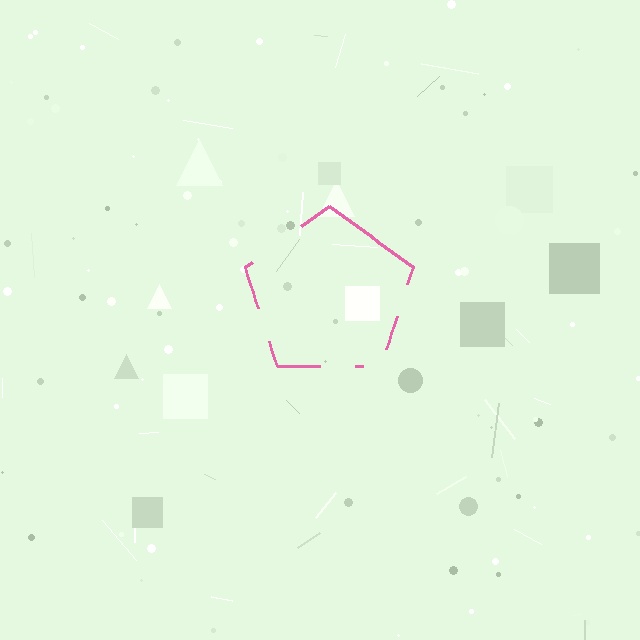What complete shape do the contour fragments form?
The contour fragments form a pentagon.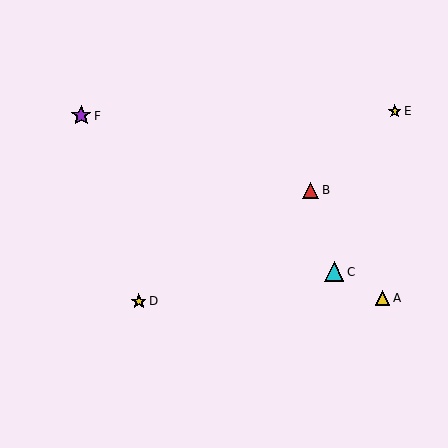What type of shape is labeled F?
Shape F is a purple star.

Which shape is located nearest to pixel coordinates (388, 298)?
The yellow triangle (labeled A) at (383, 298) is nearest to that location.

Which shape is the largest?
The cyan triangle (labeled C) is the largest.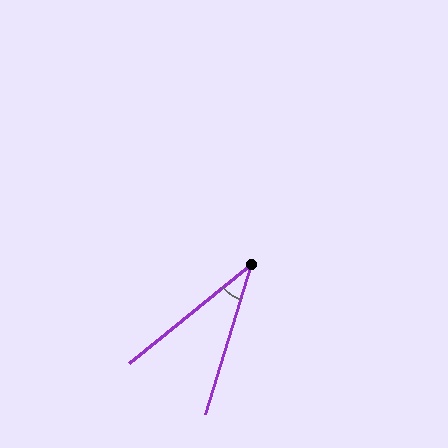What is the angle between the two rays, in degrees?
Approximately 34 degrees.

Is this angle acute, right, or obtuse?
It is acute.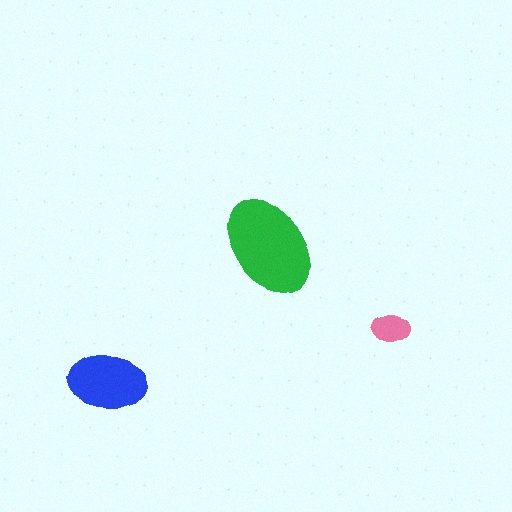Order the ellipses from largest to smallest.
the green one, the blue one, the pink one.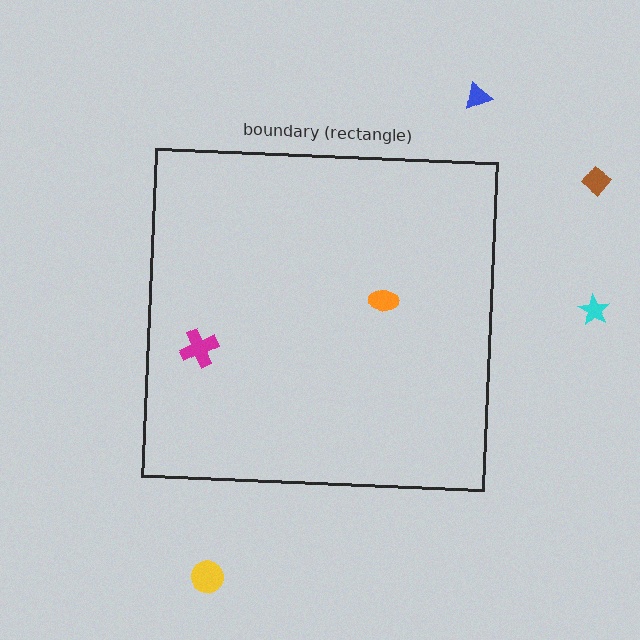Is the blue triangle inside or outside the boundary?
Outside.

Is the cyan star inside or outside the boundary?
Outside.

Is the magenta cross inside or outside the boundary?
Inside.